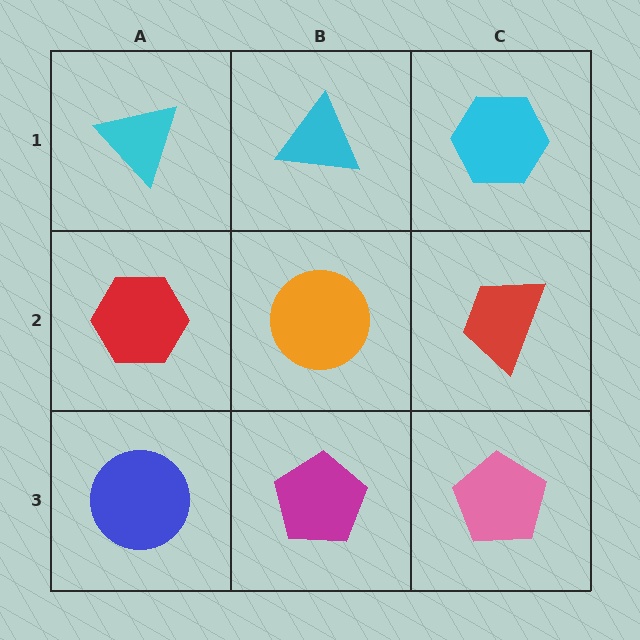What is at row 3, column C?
A pink pentagon.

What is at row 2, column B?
An orange circle.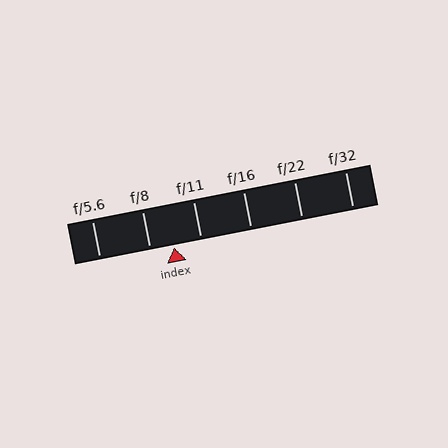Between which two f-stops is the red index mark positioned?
The index mark is between f/8 and f/11.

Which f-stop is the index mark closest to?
The index mark is closest to f/8.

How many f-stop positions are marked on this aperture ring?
There are 6 f-stop positions marked.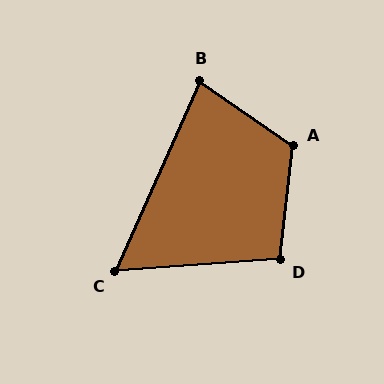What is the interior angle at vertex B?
Approximately 80 degrees (acute).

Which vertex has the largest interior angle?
A, at approximately 118 degrees.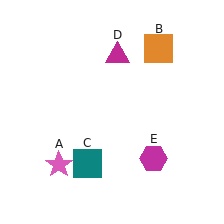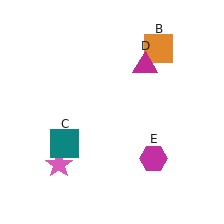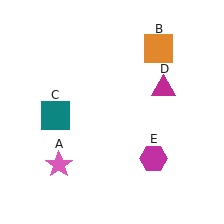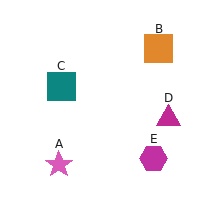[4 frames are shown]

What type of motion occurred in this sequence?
The teal square (object C), magenta triangle (object D) rotated clockwise around the center of the scene.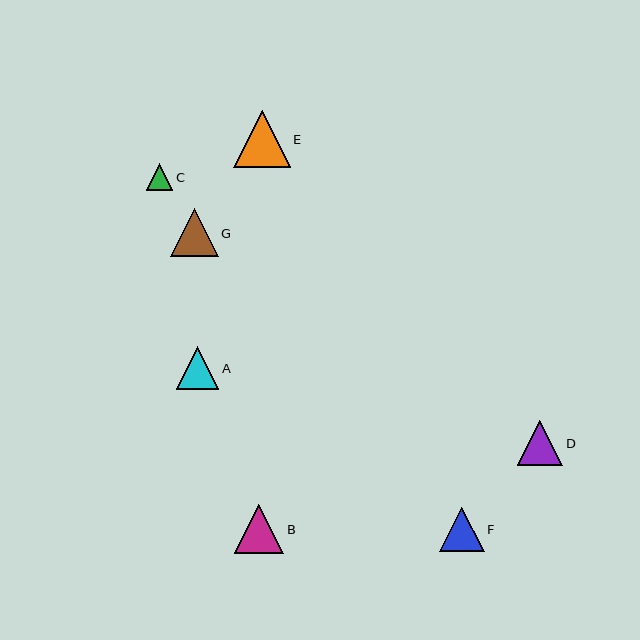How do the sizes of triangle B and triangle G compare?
Triangle B and triangle G are approximately the same size.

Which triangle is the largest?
Triangle E is the largest with a size of approximately 56 pixels.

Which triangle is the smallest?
Triangle C is the smallest with a size of approximately 27 pixels.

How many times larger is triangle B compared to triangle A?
Triangle B is approximately 1.2 times the size of triangle A.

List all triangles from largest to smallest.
From largest to smallest: E, B, G, D, F, A, C.